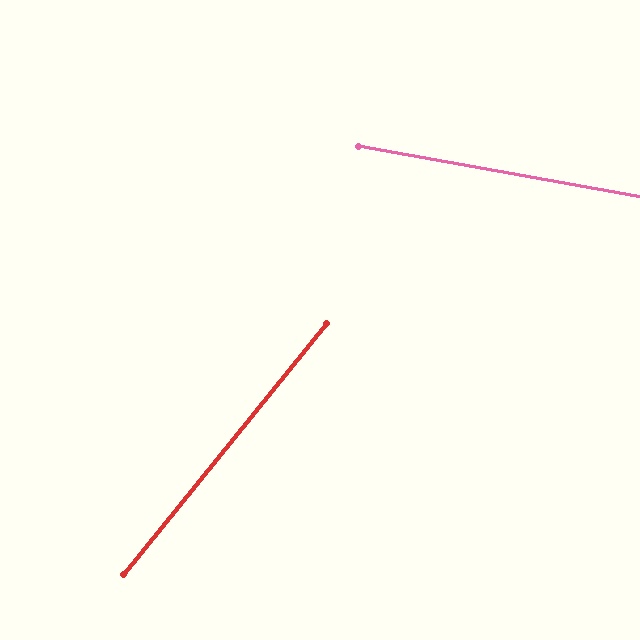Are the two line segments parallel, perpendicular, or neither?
Neither parallel nor perpendicular — they differ by about 61°.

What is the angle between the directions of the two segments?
Approximately 61 degrees.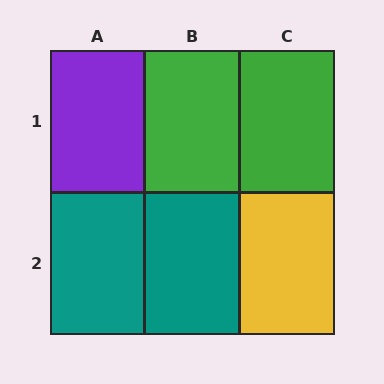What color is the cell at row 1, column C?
Green.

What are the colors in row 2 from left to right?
Teal, teal, yellow.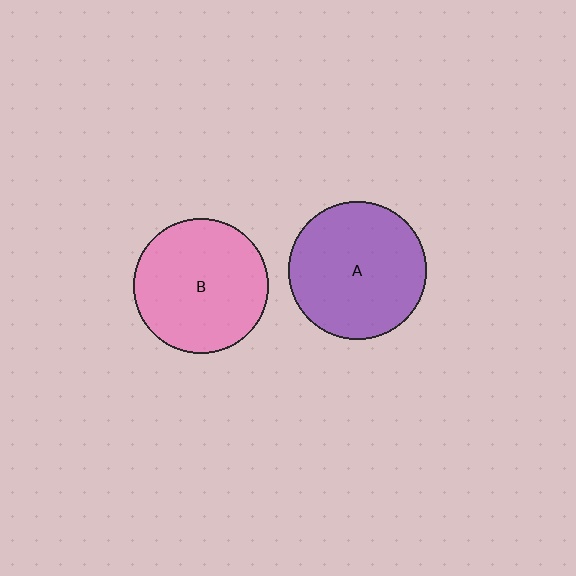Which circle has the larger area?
Circle A (purple).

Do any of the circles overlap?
No, none of the circles overlap.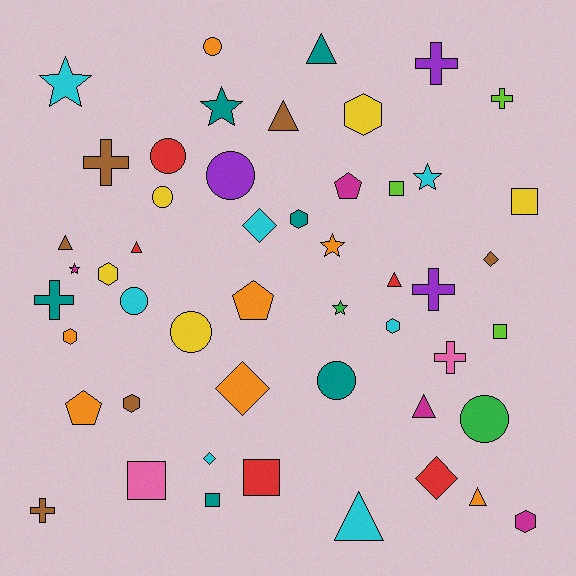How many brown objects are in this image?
There are 6 brown objects.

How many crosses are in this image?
There are 7 crosses.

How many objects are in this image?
There are 50 objects.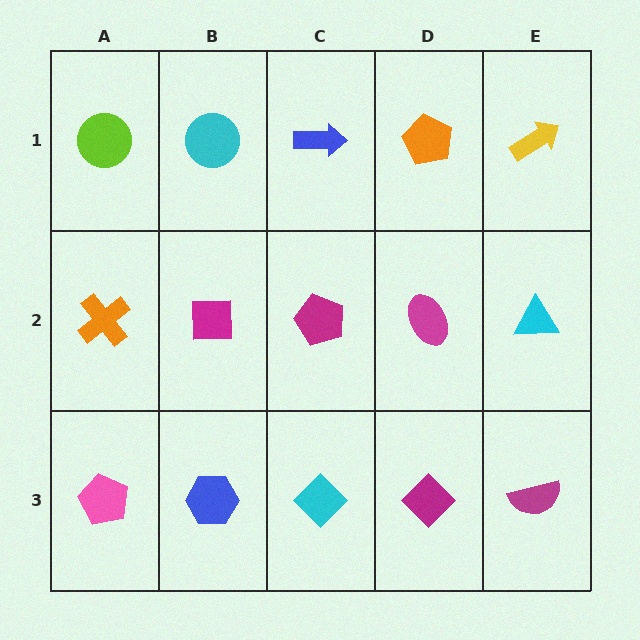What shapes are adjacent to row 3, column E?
A cyan triangle (row 2, column E), a magenta diamond (row 3, column D).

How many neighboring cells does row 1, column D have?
3.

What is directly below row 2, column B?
A blue hexagon.